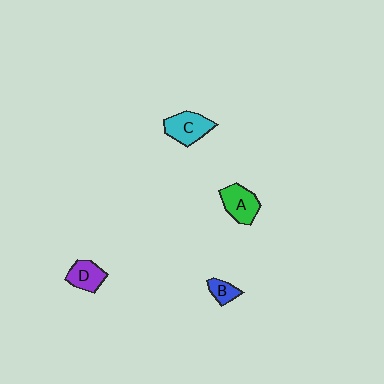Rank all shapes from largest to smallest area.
From largest to smallest: C (cyan), A (green), D (purple), B (blue).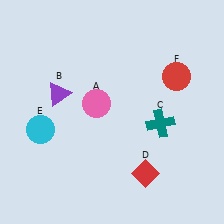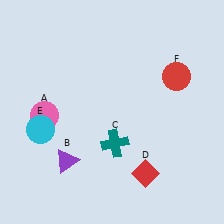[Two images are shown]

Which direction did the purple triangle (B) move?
The purple triangle (B) moved down.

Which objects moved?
The objects that moved are: the pink circle (A), the purple triangle (B), the teal cross (C).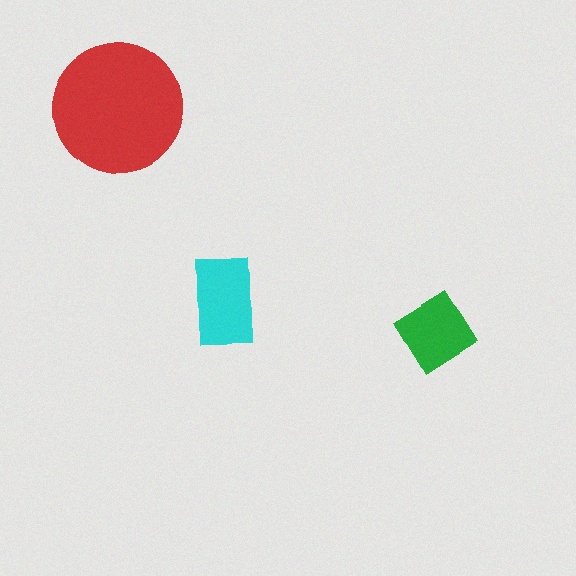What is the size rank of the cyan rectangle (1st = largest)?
2nd.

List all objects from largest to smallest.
The red circle, the cyan rectangle, the green diamond.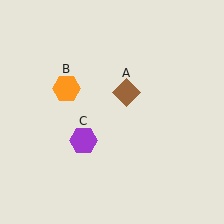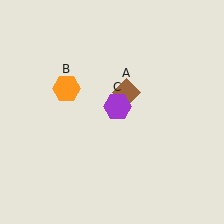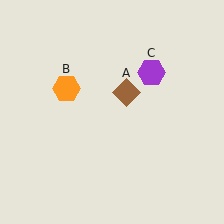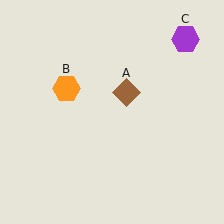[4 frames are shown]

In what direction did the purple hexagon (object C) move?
The purple hexagon (object C) moved up and to the right.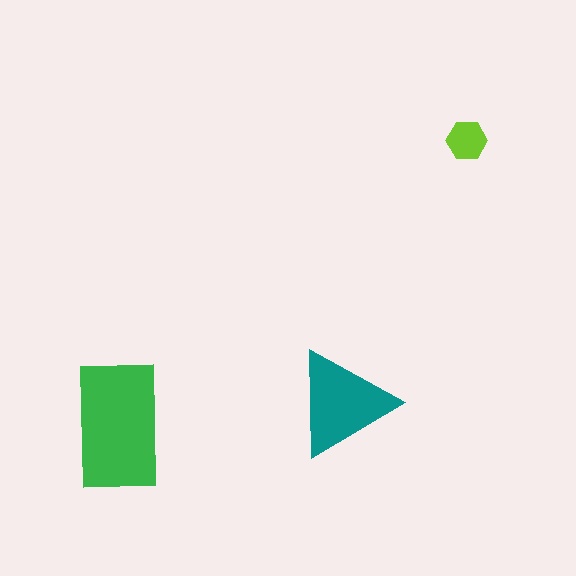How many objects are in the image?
There are 3 objects in the image.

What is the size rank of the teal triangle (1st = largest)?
2nd.